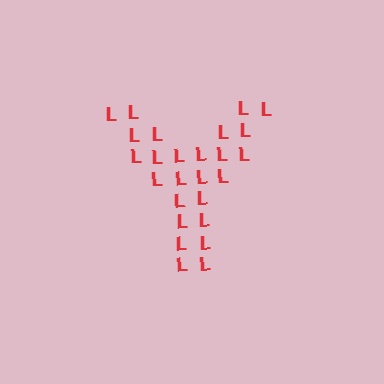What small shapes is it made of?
It is made of small letter L's.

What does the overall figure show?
The overall figure shows the letter Y.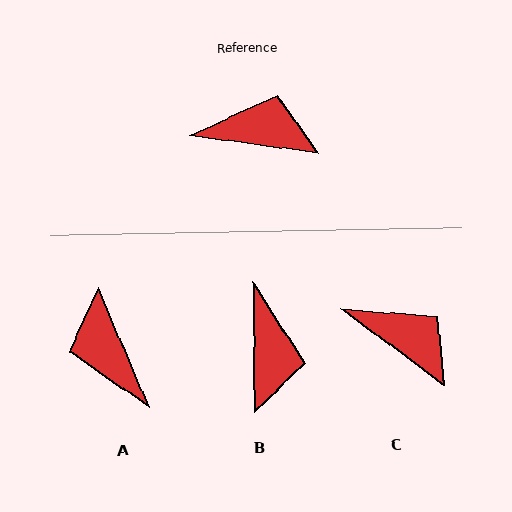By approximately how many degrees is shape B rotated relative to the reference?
Approximately 82 degrees clockwise.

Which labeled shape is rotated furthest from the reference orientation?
A, about 121 degrees away.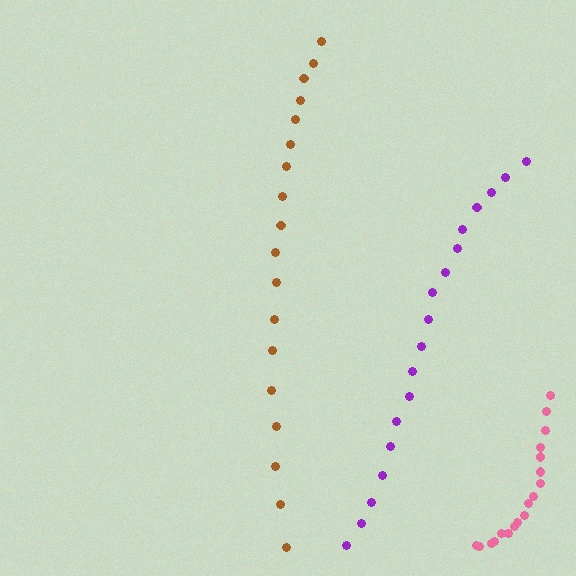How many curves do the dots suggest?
There are 3 distinct paths.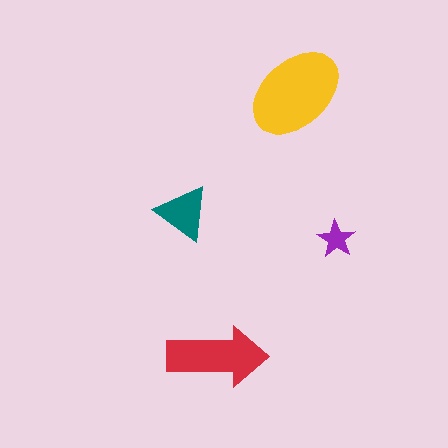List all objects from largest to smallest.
The yellow ellipse, the red arrow, the teal triangle, the purple star.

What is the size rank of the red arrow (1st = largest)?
2nd.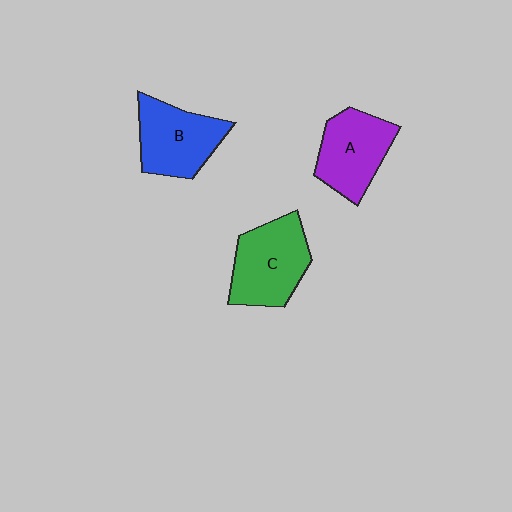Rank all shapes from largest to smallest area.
From largest to smallest: C (green), B (blue), A (purple).